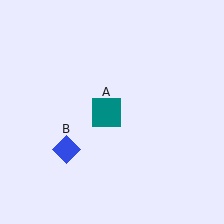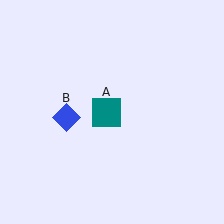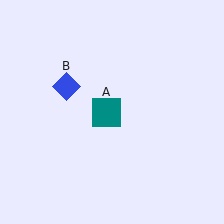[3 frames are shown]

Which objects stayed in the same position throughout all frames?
Teal square (object A) remained stationary.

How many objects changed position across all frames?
1 object changed position: blue diamond (object B).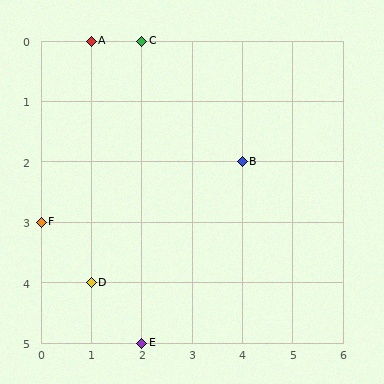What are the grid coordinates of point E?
Point E is at grid coordinates (2, 5).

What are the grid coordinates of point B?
Point B is at grid coordinates (4, 2).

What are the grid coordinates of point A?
Point A is at grid coordinates (1, 0).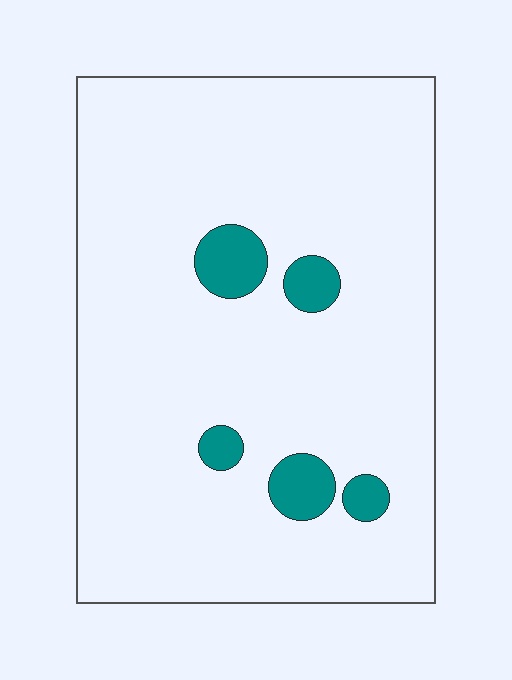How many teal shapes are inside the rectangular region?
5.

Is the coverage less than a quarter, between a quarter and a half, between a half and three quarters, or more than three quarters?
Less than a quarter.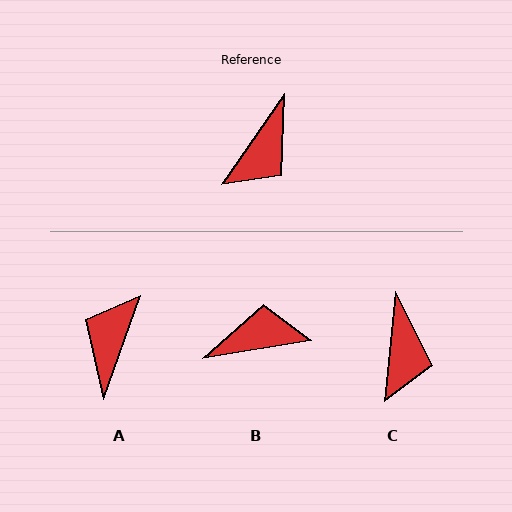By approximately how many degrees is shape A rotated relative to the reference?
Approximately 165 degrees clockwise.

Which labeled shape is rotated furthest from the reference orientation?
A, about 165 degrees away.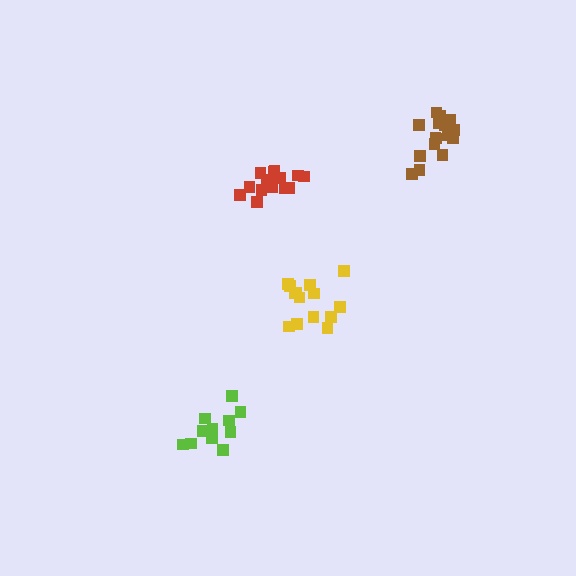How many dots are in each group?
Group 1: 11 dots, Group 2: 16 dots, Group 3: 14 dots, Group 4: 16 dots (57 total).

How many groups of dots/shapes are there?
There are 4 groups.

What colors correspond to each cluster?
The clusters are colored: lime, red, yellow, brown.